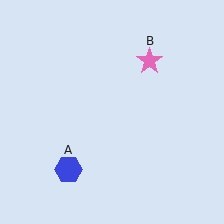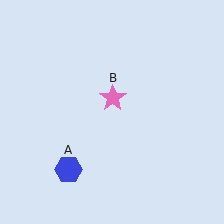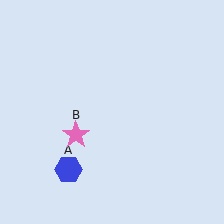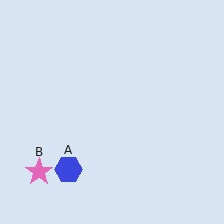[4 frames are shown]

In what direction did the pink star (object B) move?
The pink star (object B) moved down and to the left.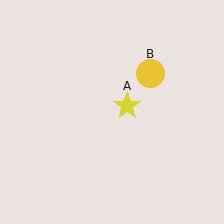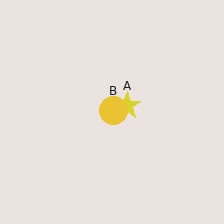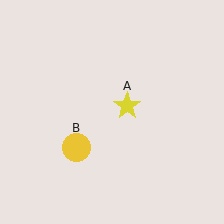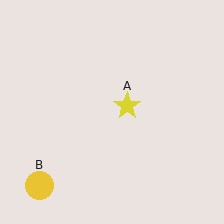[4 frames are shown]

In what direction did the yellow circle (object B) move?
The yellow circle (object B) moved down and to the left.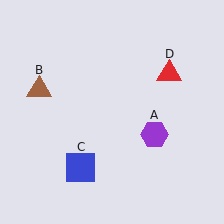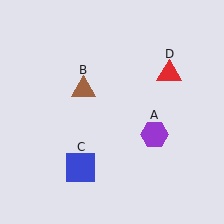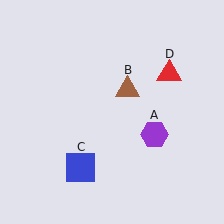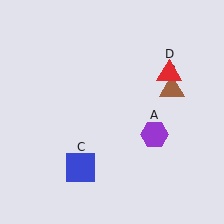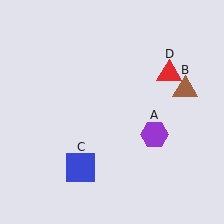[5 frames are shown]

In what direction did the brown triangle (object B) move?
The brown triangle (object B) moved right.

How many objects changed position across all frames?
1 object changed position: brown triangle (object B).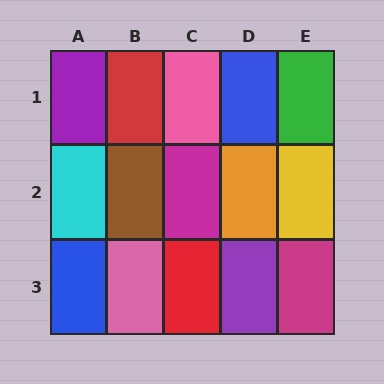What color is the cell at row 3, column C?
Red.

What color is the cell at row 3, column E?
Magenta.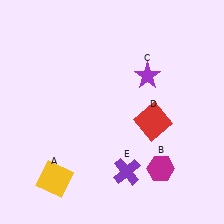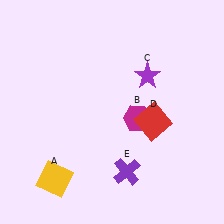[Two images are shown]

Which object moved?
The magenta hexagon (B) moved up.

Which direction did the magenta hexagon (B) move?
The magenta hexagon (B) moved up.